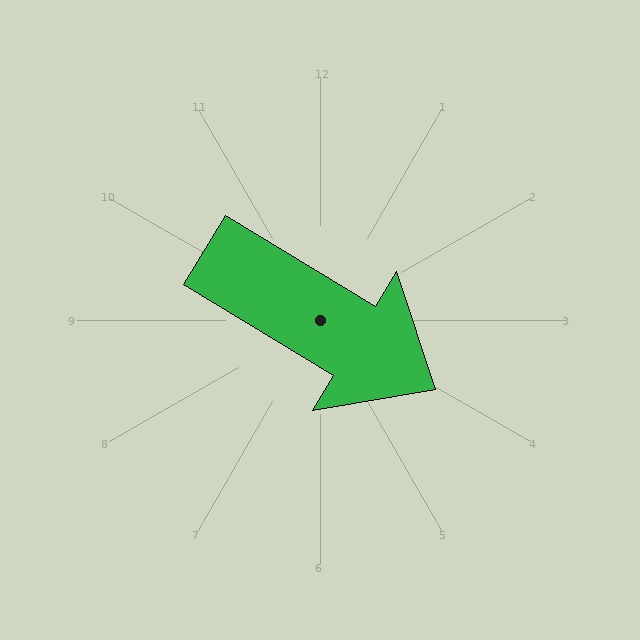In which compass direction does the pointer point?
Southeast.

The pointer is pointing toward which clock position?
Roughly 4 o'clock.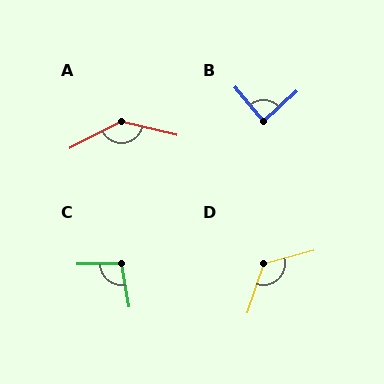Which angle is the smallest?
B, at approximately 87 degrees.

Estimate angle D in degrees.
Approximately 123 degrees.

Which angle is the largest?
A, at approximately 139 degrees.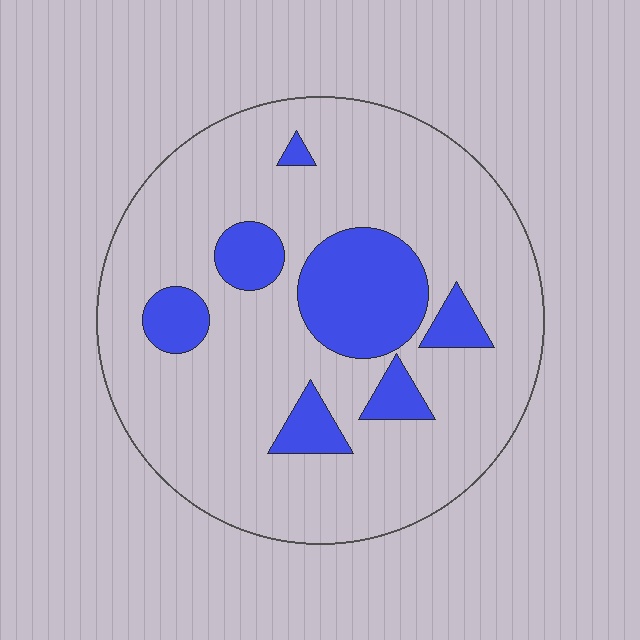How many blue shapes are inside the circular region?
7.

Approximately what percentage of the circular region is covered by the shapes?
Approximately 20%.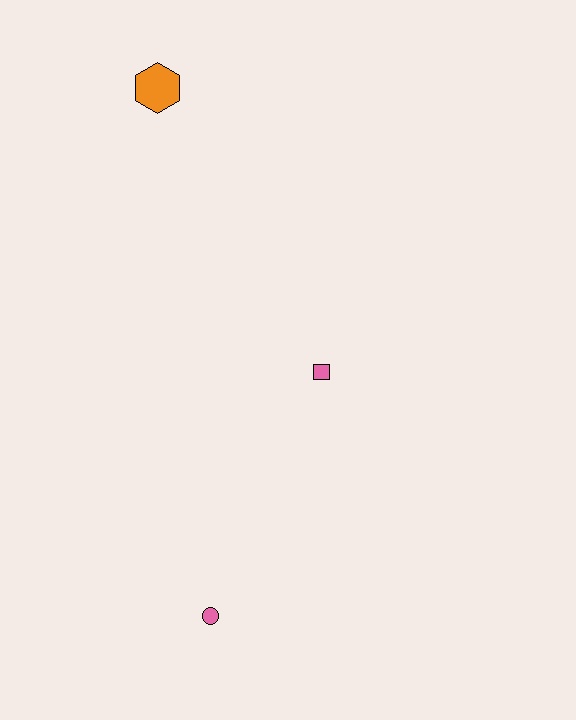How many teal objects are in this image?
There are no teal objects.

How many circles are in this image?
There is 1 circle.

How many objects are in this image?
There are 3 objects.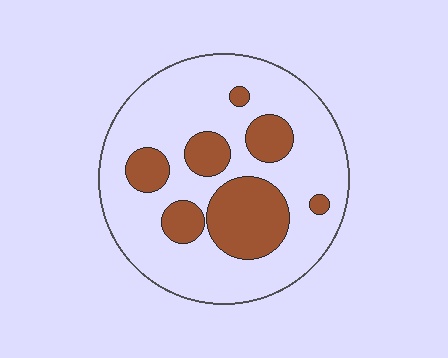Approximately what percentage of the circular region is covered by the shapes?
Approximately 25%.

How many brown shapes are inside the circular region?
7.